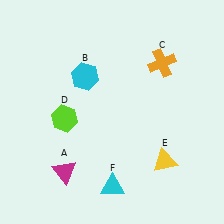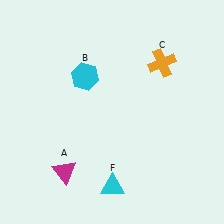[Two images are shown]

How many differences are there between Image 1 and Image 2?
There are 2 differences between the two images.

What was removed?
The lime hexagon (D), the yellow triangle (E) were removed in Image 2.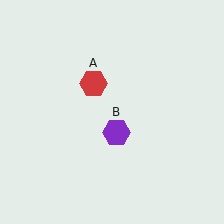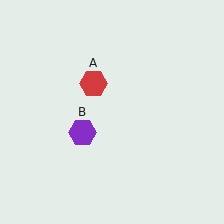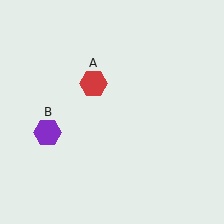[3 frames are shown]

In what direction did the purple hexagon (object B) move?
The purple hexagon (object B) moved left.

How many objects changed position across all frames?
1 object changed position: purple hexagon (object B).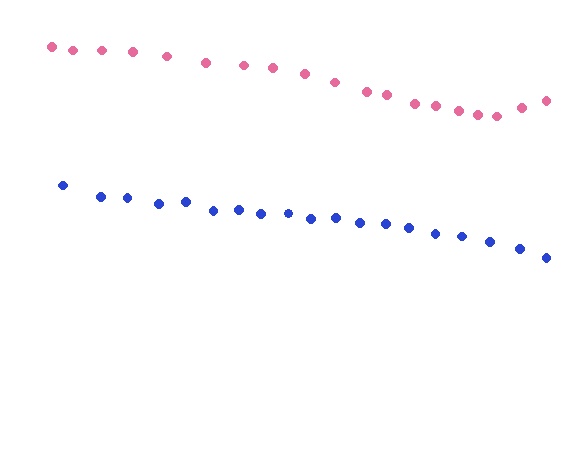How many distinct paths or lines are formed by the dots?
There are 2 distinct paths.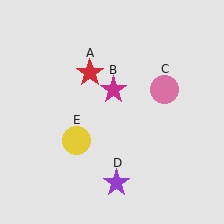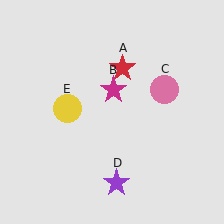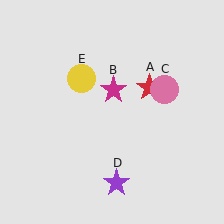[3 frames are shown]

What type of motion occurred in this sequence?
The red star (object A), yellow circle (object E) rotated clockwise around the center of the scene.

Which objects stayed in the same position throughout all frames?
Magenta star (object B) and pink circle (object C) and purple star (object D) remained stationary.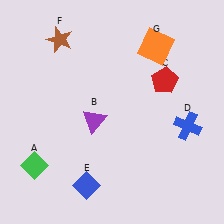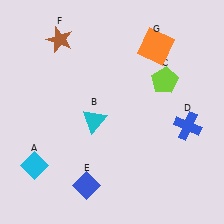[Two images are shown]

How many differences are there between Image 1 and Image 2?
There are 3 differences between the two images.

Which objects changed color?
A changed from green to cyan. B changed from purple to cyan. C changed from red to lime.